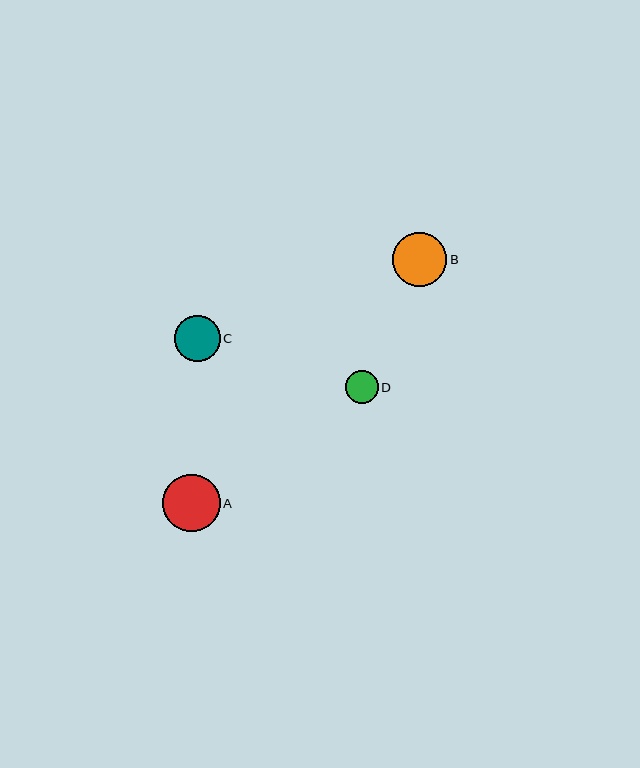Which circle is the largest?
Circle A is the largest with a size of approximately 57 pixels.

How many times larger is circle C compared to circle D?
Circle C is approximately 1.4 times the size of circle D.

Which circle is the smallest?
Circle D is the smallest with a size of approximately 33 pixels.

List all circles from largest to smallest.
From largest to smallest: A, B, C, D.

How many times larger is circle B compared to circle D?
Circle B is approximately 1.7 times the size of circle D.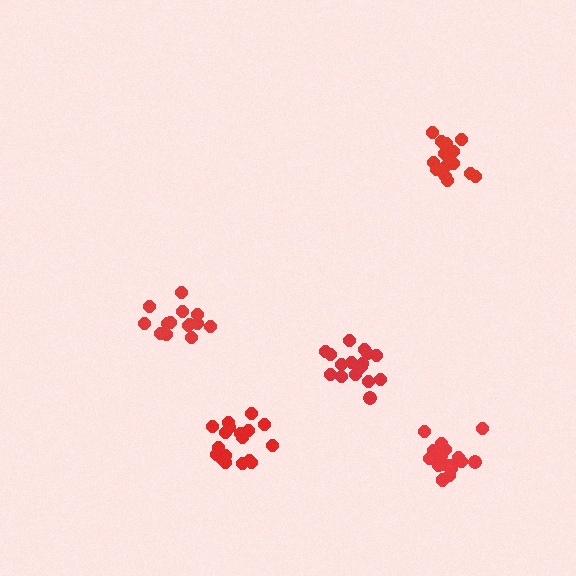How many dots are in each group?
Group 1: 18 dots, Group 2: 17 dots, Group 3: 14 dots, Group 4: 19 dots, Group 5: 16 dots (84 total).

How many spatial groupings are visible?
There are 5 spatial groupings.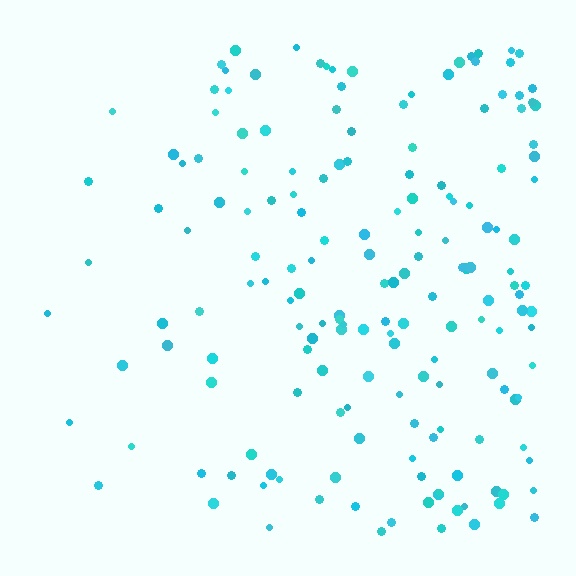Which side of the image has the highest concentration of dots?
The right.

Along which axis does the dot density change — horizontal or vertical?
Horizontal.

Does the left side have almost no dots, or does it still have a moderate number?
Still a moderate number, just noticeably fewer than the right.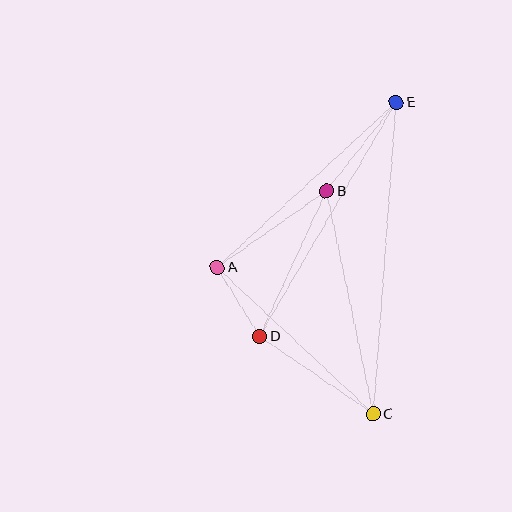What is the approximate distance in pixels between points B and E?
The distance between B and E is approximately 113 pixels.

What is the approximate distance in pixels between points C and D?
The distance between C and D is approximately 137 pixels.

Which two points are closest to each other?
Points A and D are closest to each other.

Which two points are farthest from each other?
Points C and E are farthest from each other.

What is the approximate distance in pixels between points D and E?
The distance between D and E is approximately 271 pixels.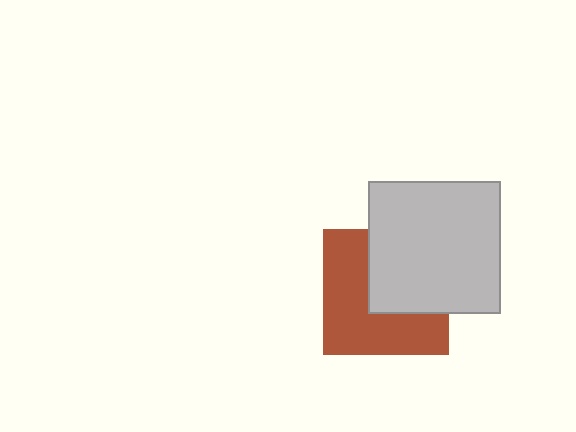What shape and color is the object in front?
The object in front is a light gray square.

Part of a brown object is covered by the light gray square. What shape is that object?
It is a square.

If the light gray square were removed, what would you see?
You would see the complete brown square.